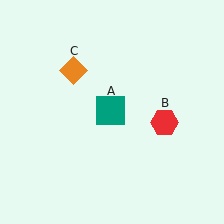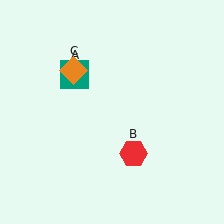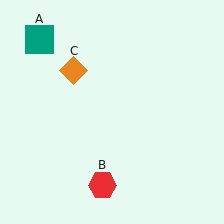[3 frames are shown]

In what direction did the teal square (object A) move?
The teal square (object A) moved up and to the left.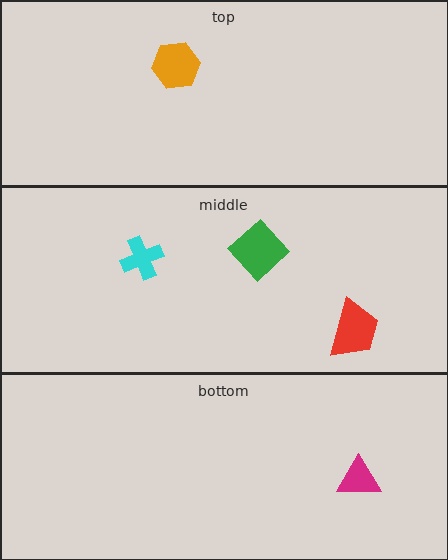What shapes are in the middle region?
The cyan cross, the red trapezoid, the green diamond.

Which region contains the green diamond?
The middle region.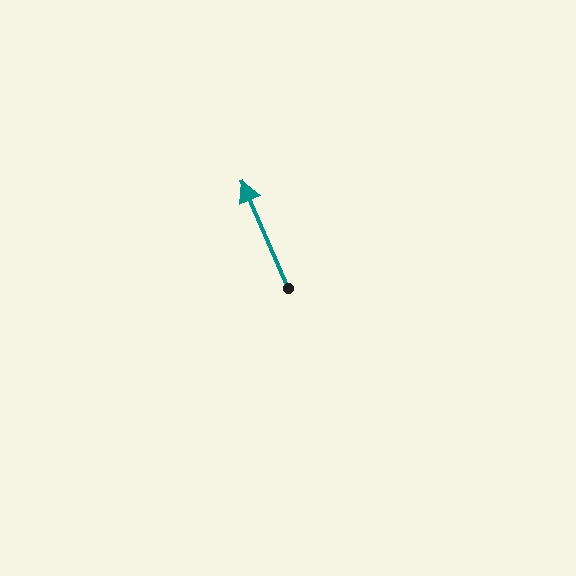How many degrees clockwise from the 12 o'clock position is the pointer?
Approximately 337 degrees.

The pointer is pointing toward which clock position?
Roughly 11 o'clock.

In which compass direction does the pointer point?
Northwest.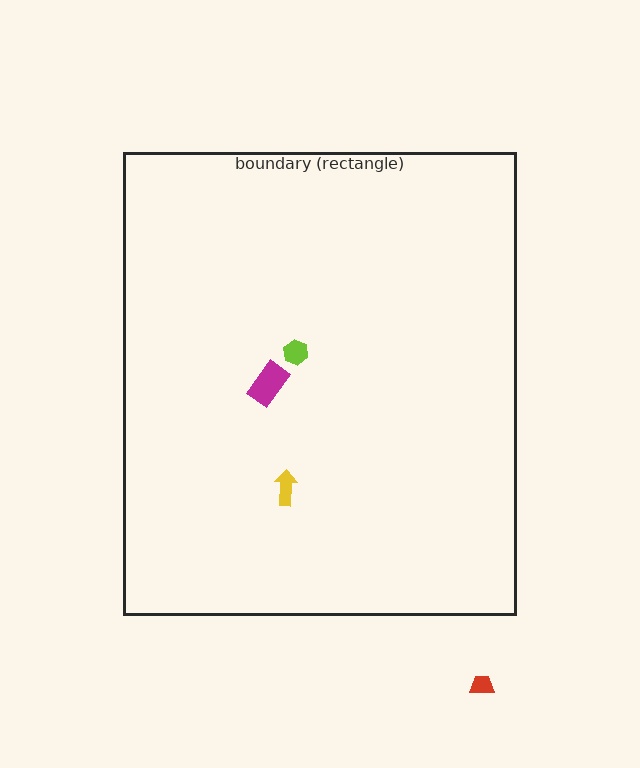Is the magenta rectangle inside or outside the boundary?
Inside.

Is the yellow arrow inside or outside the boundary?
Inside.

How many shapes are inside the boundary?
3 inside, 1 outside.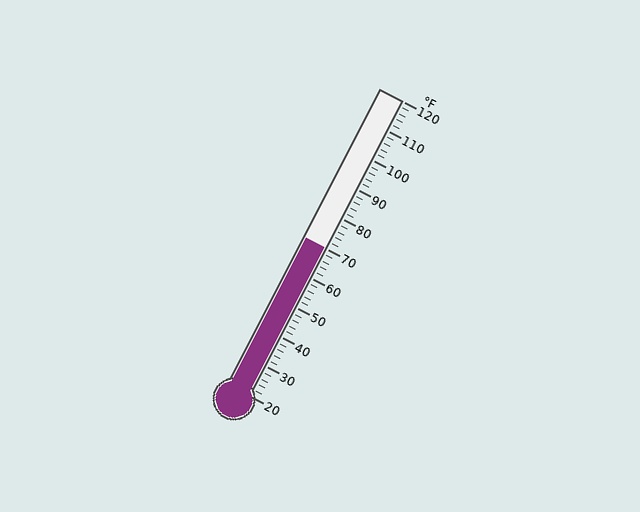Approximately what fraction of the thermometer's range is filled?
The thermometer is filled to approximately 50% of its range.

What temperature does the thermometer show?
The thermometer shows approximately 70°F.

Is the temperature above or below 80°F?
The temperature is below 80°F.